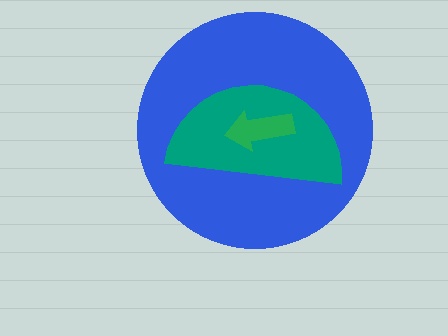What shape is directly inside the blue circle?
The teal semicircle.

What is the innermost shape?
The green arrow.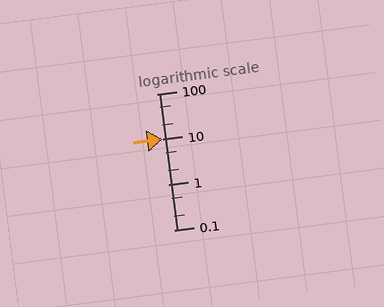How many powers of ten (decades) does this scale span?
The scale spans 3 decades, from 0.1 to 100.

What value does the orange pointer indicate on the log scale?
The pointer indicates approximately 10.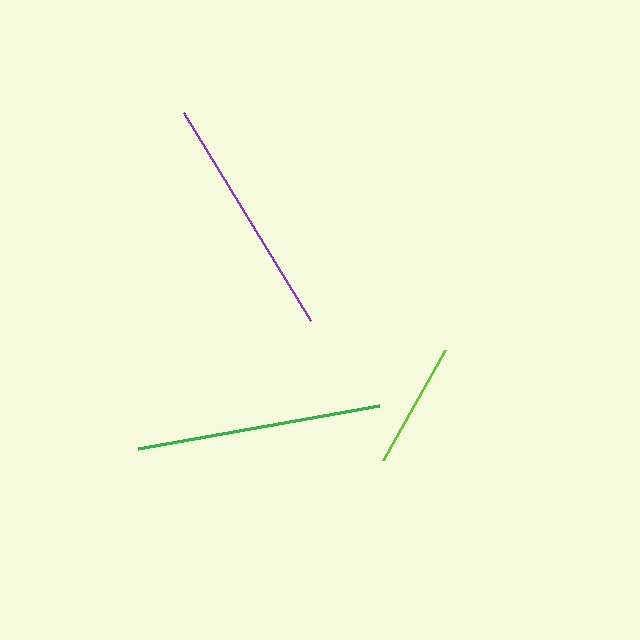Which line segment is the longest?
The green line is the longest at approximately 245 pixels.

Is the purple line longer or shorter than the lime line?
The purple line is longer than the lime line.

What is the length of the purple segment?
The purple segment is approximately 244 pixels long.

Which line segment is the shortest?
The lime line is the shortest at approximately 126 pixels.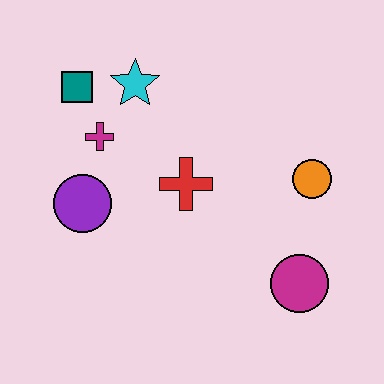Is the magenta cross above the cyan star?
No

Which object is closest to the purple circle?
The magenta cross is closest to the purple circle.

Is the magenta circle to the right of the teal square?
Yes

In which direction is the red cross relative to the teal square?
The red cross is to the right of the teal square.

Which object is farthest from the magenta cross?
The magenta circle is farthest from the magenta cross.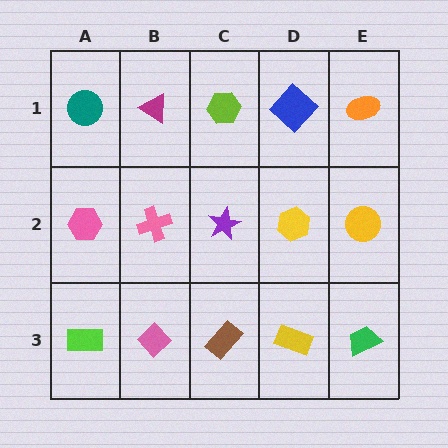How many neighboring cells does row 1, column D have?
3.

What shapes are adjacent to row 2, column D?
A blue diamond (row 1, column D), a yellow rectangle (row 3, column D), a purple star (row 2, column C), a yellow circle (row 2, column E).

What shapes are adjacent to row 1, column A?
A pink hexagon (row 2, column A), a magenta triangle (row 1, column B).